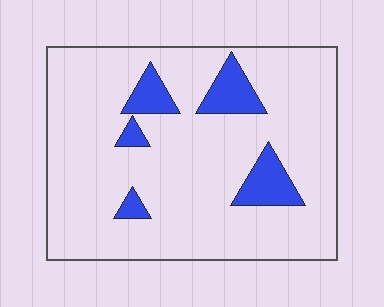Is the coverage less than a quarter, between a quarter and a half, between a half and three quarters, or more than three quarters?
Less than a quarter.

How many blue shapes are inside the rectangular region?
5.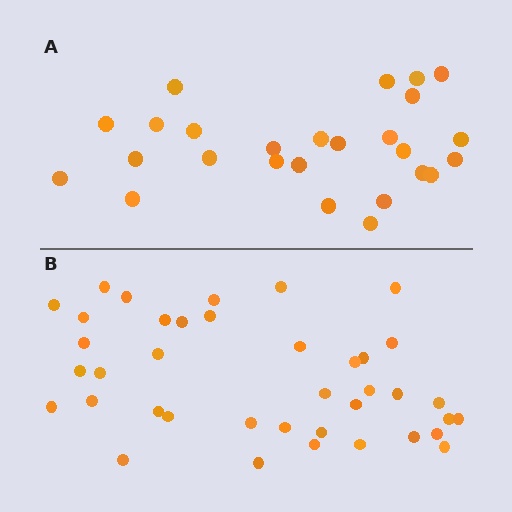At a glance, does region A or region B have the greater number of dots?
Region B (the bottom region) has more dots.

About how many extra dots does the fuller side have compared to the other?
Region B has approximately 15 more dots than region A.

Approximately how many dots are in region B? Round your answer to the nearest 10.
About 40 dots. (The exact count is 39, which rounds to 40.)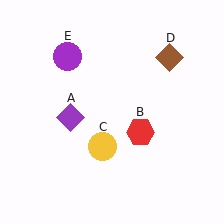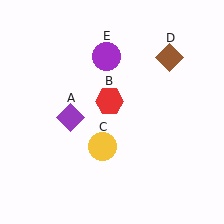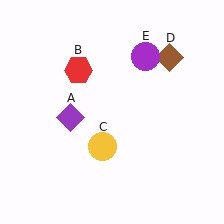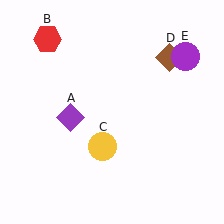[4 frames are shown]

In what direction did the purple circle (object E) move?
The purple circle (object E) moved right.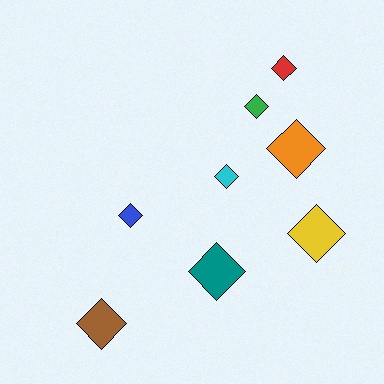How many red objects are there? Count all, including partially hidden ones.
There is 1 red object.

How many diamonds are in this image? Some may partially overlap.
There are 8 diamonds.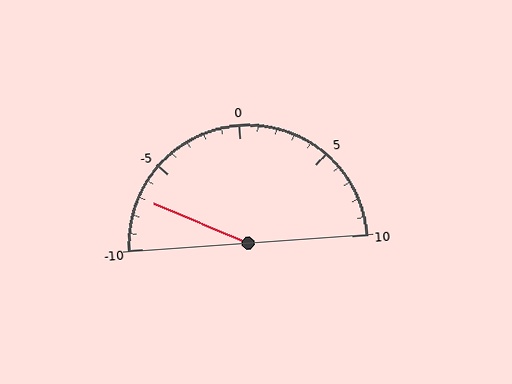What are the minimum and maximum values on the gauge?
The gauge ranges from -10 to 10.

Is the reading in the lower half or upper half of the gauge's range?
The reading is in the lower half of the range (-10 to 10).